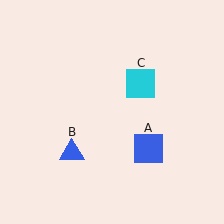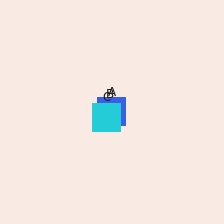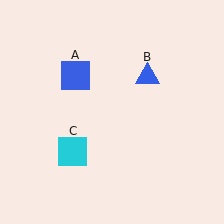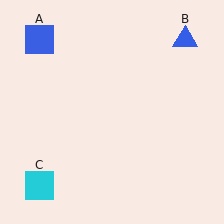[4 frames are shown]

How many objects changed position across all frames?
3 objects changed position: blue square (object A), blue triangle (object B), cyan square (object C).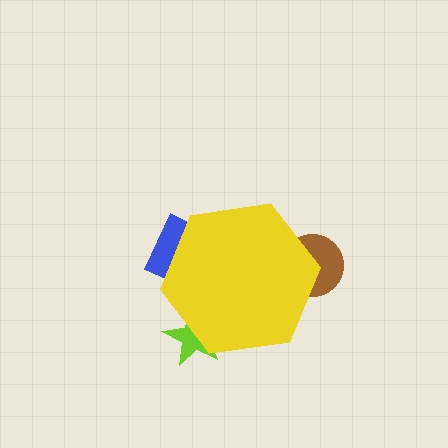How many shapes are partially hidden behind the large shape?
3 shapes are partially hidden.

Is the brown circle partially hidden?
Yes, the brown circle is partially hidden behind the yellow hexagon.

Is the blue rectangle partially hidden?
Yes, the blue rectangle is partially hidden behind the yellow hexagon.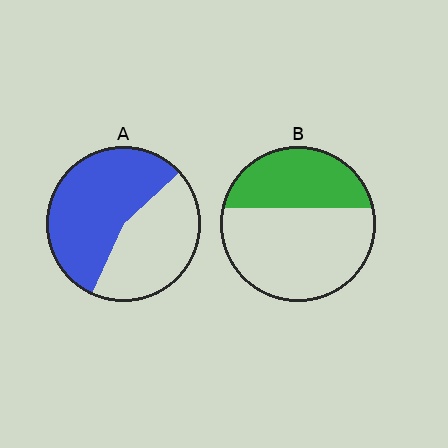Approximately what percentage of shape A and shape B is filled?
A is approximately 55% and B is approximately 35%.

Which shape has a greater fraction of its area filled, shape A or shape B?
Shape A.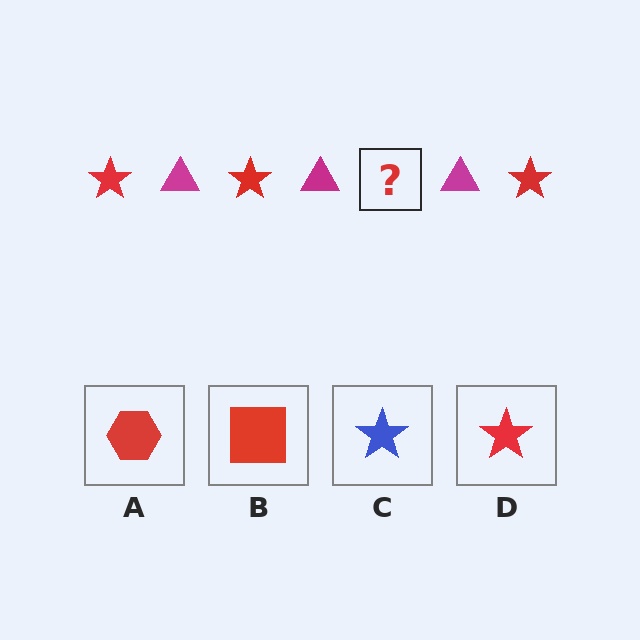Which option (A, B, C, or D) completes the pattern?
D.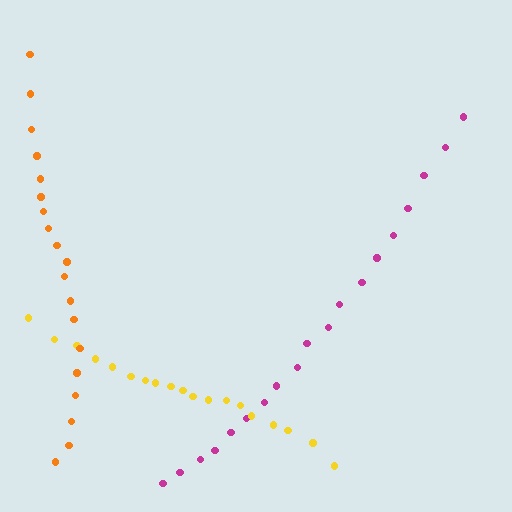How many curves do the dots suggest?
There are 3 distinct paths.